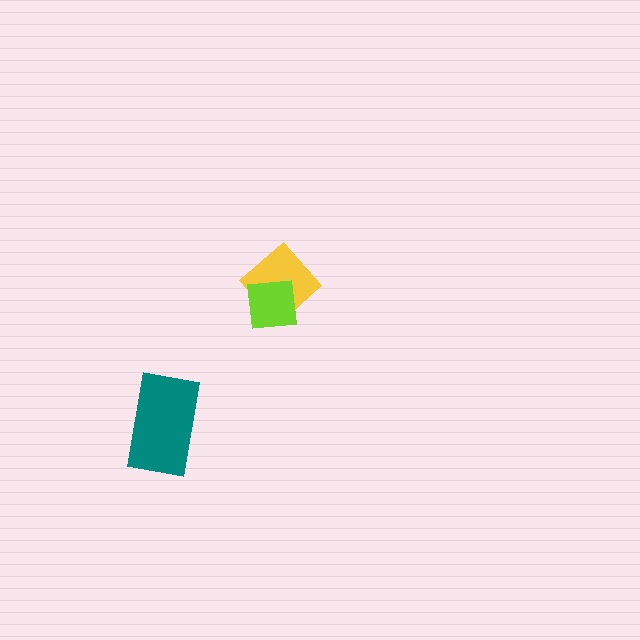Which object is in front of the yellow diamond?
The lime square is in front of the yellow diamond.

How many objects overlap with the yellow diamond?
1 object overlaps with the yellow diamond.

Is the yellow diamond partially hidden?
Yes, it is partially covered by another shape.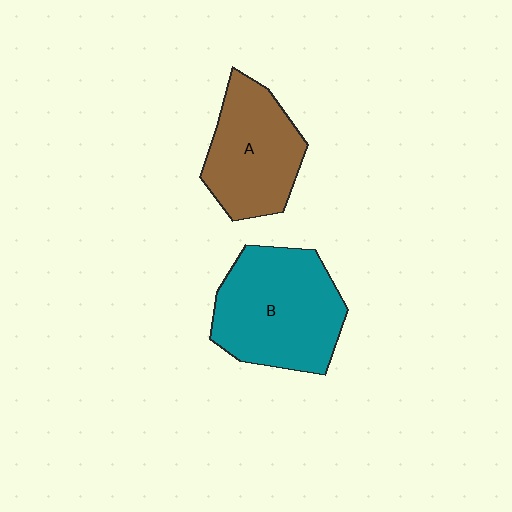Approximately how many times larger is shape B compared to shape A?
Approximately 1.3 times.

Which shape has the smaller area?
Shape A (brown).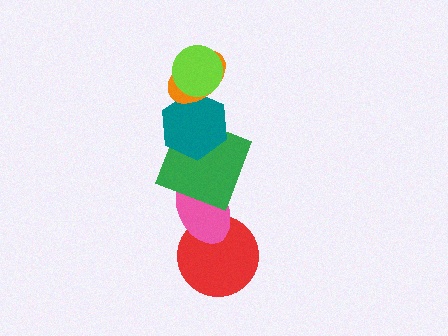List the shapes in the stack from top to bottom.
From top to bottom: the lime circle, the orange ellipse, the teal hexagon, the green square, the pink ellipse, the red circle.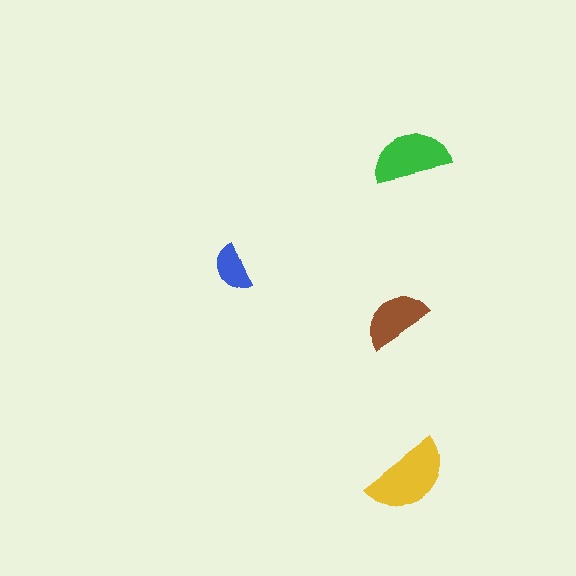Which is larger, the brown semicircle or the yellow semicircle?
The yellow one.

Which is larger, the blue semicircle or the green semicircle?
The green one.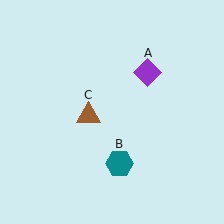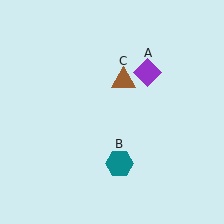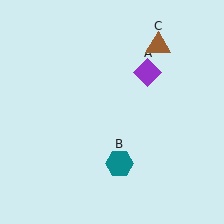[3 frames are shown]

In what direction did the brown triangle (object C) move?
The brown triangle (object C) moved up and to the right.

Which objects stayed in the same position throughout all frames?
Purple diamond (object A) and teal hexagon (object B) remained stationary.